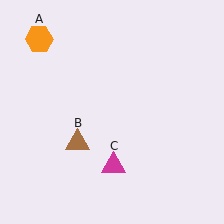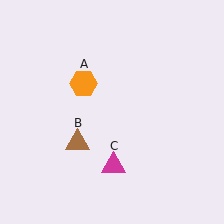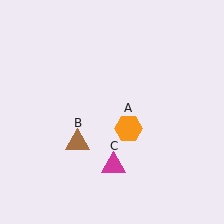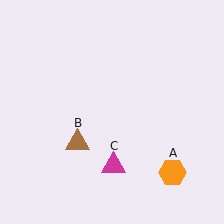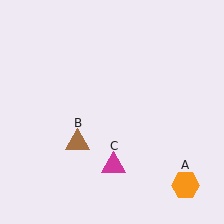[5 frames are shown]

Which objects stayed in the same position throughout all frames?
Brown triangle (object B) and magenta triangle (object C) remained stationary.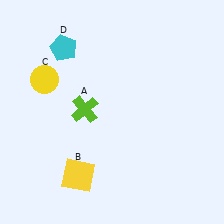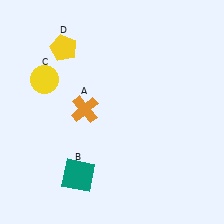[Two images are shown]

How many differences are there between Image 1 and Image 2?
There are 3 differences between the two images.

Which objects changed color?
A changed from lime to orange. B changed from yellow to teal. D changed from cyan to yellow.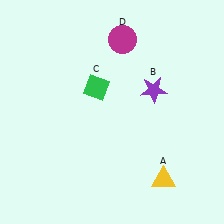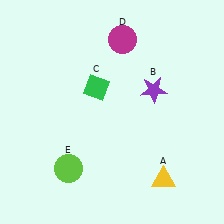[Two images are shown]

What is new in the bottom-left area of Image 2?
A lime circle (E) was added in the bottom-left area of Image 2.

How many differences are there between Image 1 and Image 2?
There is 1 difference between the two images.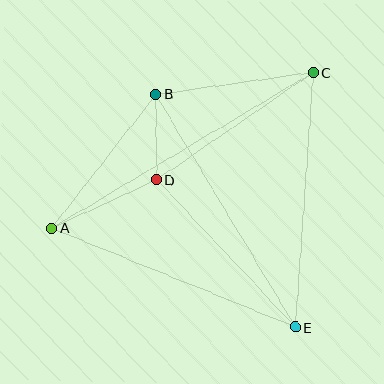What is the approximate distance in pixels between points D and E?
The distance between D and E is approximately 202 pixels.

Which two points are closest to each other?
Points B and D are closest to each other.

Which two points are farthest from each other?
Points A and C are farthest from each other.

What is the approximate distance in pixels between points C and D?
The distance between C and D is approximately 190 pixels.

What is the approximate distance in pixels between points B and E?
The distance between B and E is approximately 271 pixels.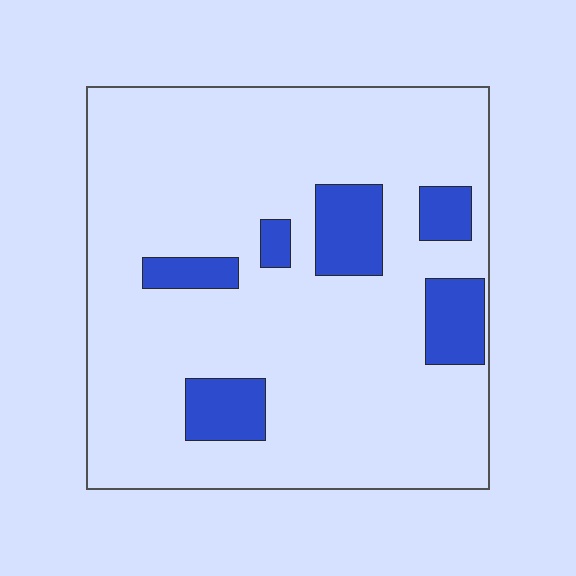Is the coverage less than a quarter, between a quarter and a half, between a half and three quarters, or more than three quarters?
Less than a quarter.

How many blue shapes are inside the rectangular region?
6.